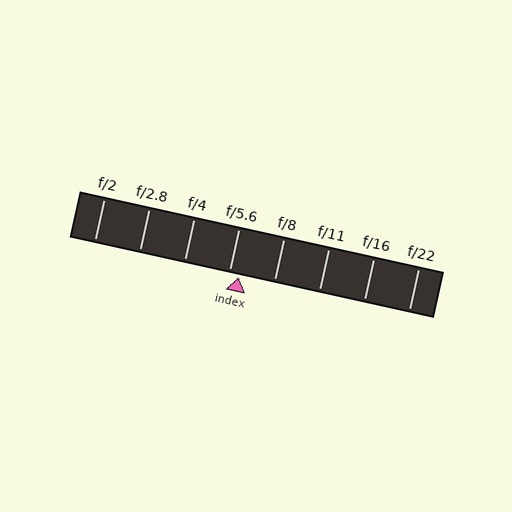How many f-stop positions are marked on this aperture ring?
There are 8 f-stop positions marked.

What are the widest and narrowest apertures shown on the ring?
The widest aperture shown is f/2 and the narrowest is f/22.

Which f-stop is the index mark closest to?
The index mark is closest to f/5.6.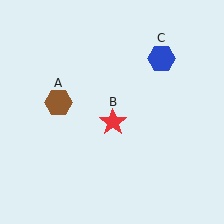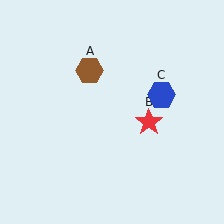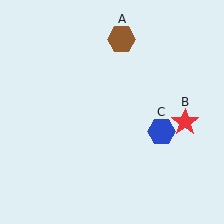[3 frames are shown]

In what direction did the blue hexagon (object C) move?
The blue hexagon (object C) moved down.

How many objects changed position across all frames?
3 objects changed position: brown hexagon (object A), red star (object B), blue hexagon (object C).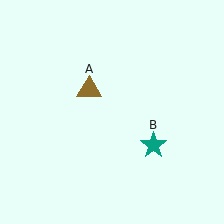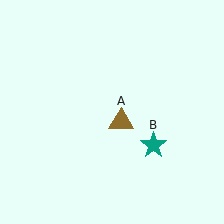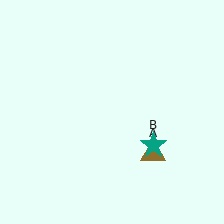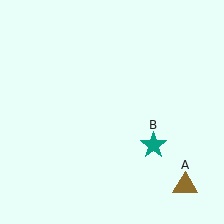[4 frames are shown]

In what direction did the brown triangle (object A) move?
The brown triangle (object A) moved down and to the right.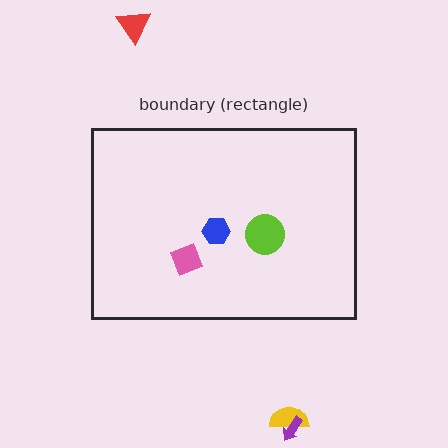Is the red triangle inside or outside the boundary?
Outside.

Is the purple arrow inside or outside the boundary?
Outside.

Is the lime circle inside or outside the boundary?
Inside.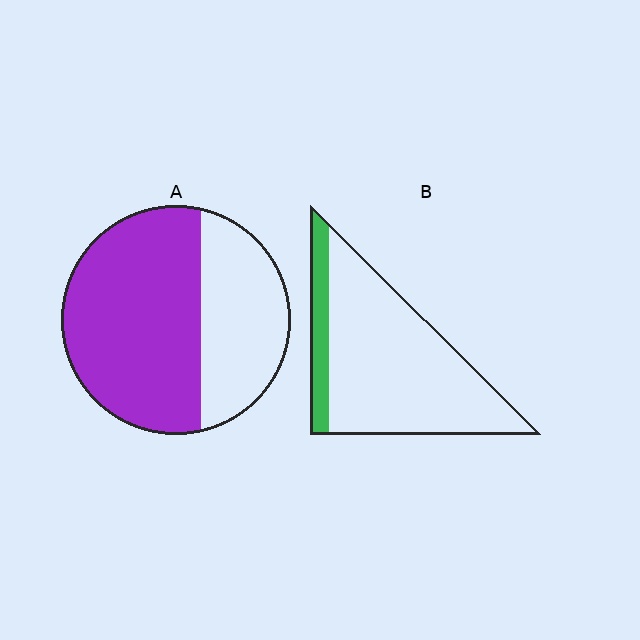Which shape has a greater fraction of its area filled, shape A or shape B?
Shape A.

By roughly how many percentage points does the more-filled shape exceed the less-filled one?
By roughly 50 percentage points (A over B).